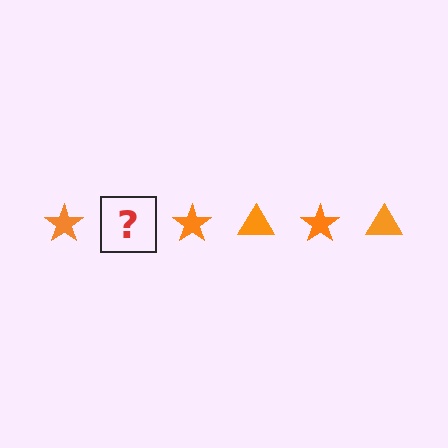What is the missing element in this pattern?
The missing element is an orange triangle.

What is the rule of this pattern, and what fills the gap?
The rule is that the pattern cycles through star, triangle shapes in orange. The gap should be filled with an orange triangle.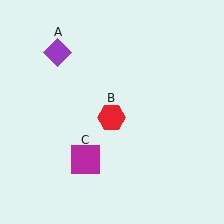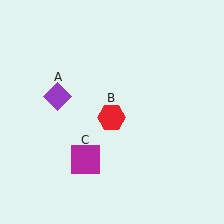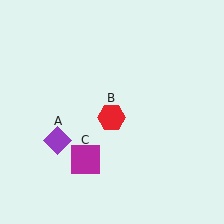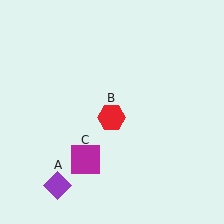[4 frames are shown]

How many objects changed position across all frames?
1 object changed position: purple diamond (object A).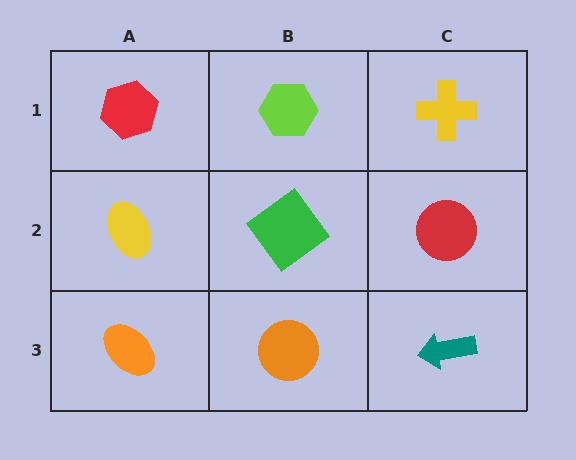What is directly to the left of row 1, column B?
A red hexagon.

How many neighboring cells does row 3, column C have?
2.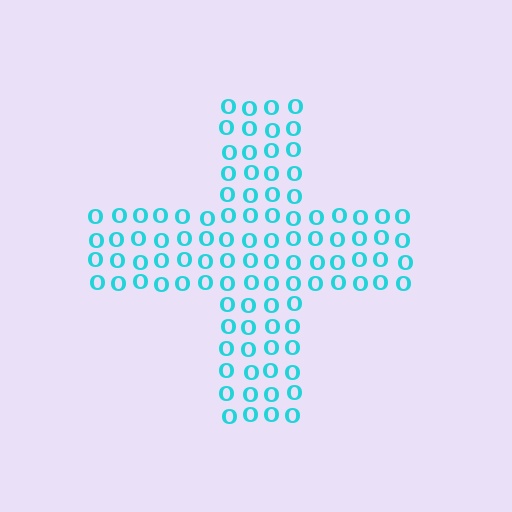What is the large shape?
The large shape is a cross.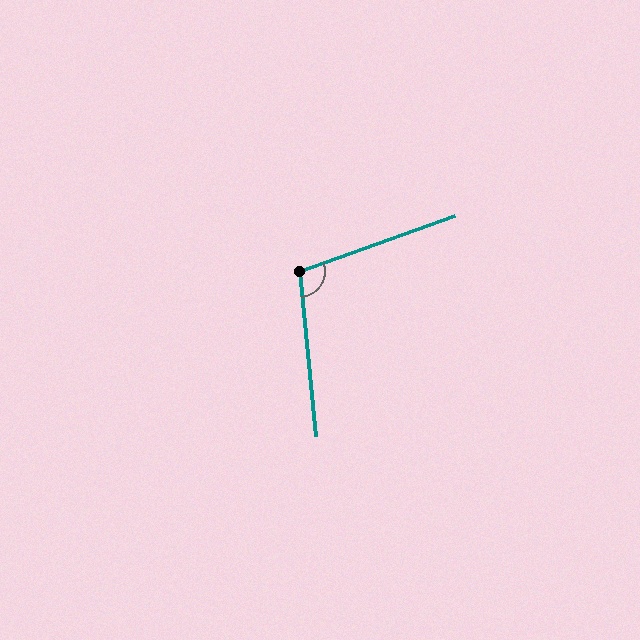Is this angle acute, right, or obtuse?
It is obtuse.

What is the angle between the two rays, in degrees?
Approximately 104 degrees.